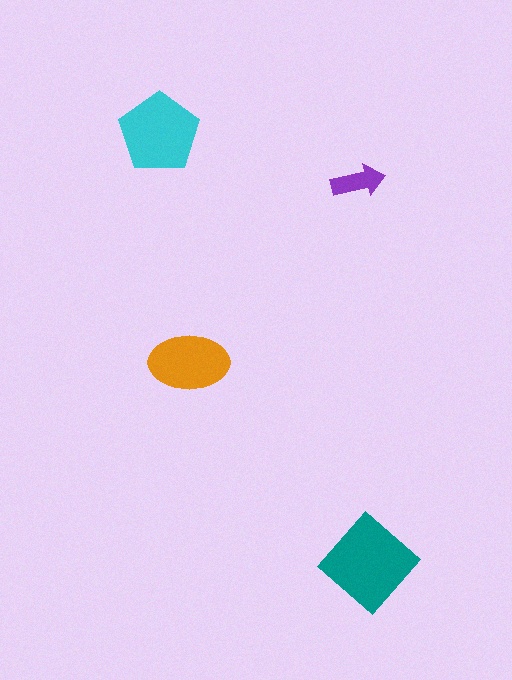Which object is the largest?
The teal diamond.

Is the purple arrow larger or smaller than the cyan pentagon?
Smaller.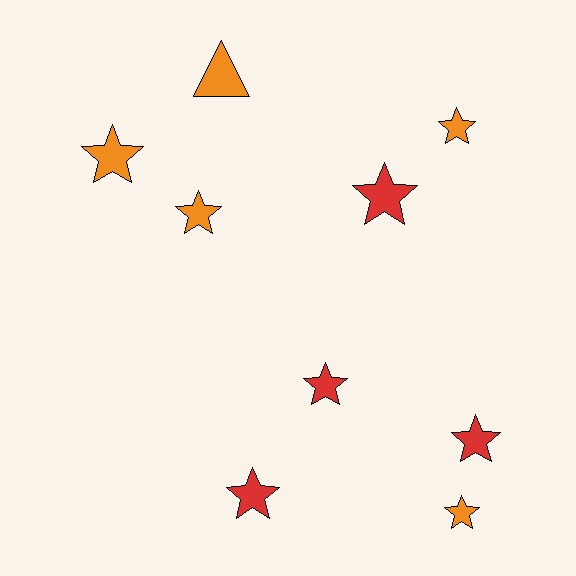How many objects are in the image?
There are 9 objects.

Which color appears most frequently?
Orange, with 5 objects.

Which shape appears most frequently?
Star, with 8 objects.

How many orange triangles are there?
There is 1 orange triangle.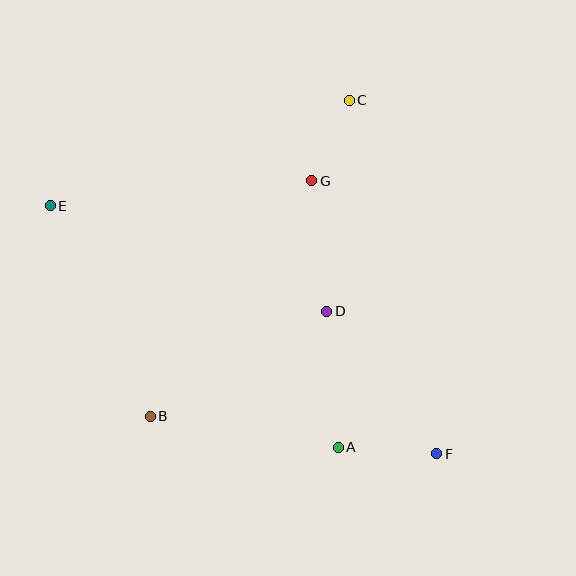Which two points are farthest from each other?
Points E and F are farthest from each other.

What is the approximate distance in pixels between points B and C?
The distance between B and C is approximately 374 pixels.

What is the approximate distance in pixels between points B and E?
The distance between B and E is approximately 233 pixels.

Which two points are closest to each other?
Points C and G are closest to each other.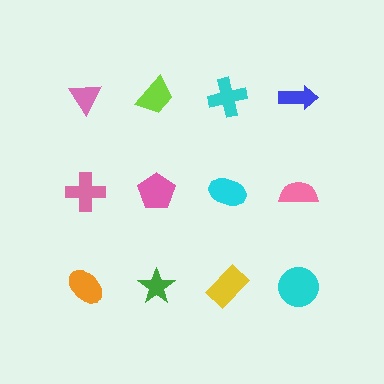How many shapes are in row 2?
4 shapes.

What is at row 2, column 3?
A cyan ellipse.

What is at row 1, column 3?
A cyan cross.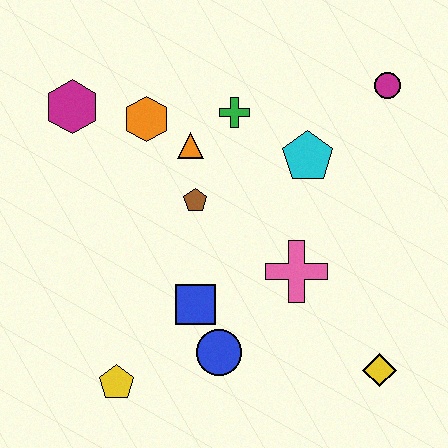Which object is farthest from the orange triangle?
The yellow diamond is farthest from the orange triangle.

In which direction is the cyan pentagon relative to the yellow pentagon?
The cyan pentagon is above the yellow pentagon.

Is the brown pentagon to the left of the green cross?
Yes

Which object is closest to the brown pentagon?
The orange triangle is closest to the brown pentagon.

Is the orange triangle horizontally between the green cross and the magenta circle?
No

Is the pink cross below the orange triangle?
Yes